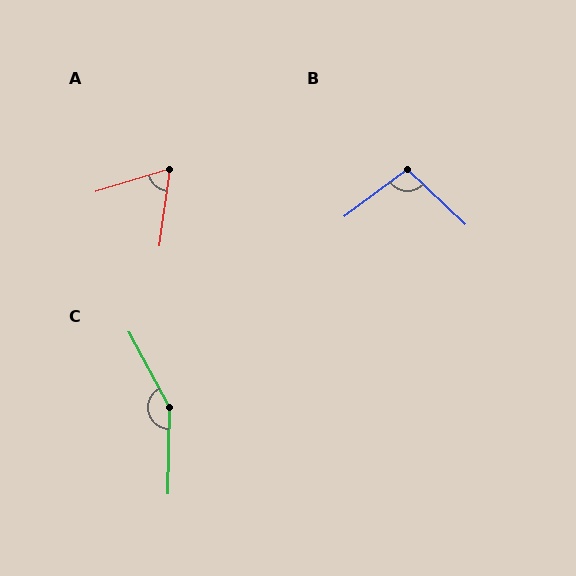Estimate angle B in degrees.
Approximately 100 degrees.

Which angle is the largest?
C, at approximately 151 degrees.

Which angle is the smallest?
A, at approximately 66 degrees.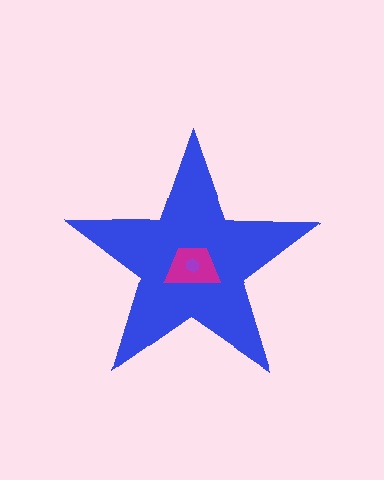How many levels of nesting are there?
3.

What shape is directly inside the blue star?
The magenta trapezoid.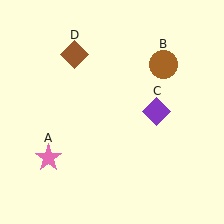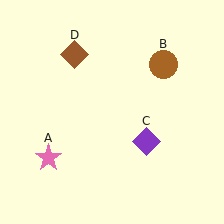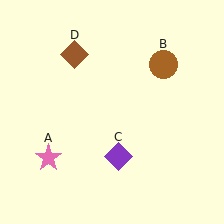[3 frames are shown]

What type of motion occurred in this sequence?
The purple diamond (object C) rotated clockwise around the center of the scene.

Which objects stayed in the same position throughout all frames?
Pink star (object A) and brown circle (object B) and brown diamond (object D) remained stationary.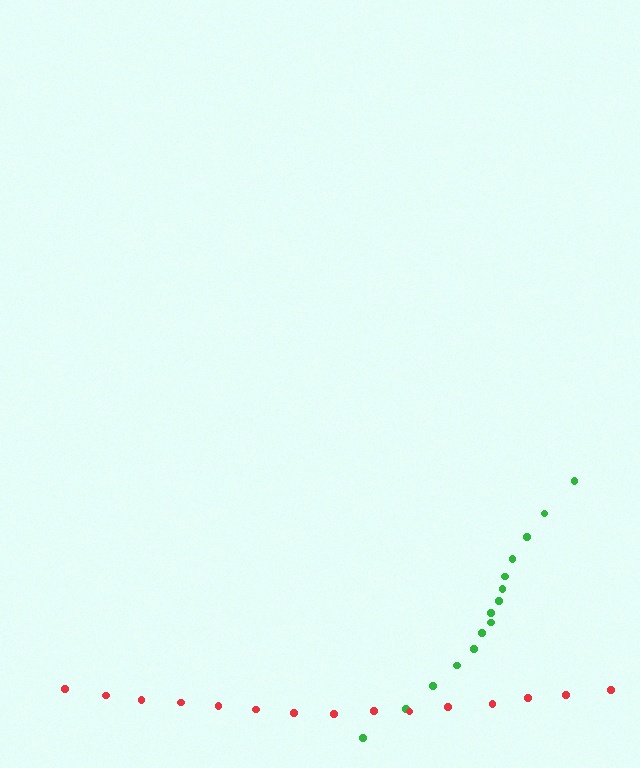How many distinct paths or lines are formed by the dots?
There are 2 distinct paths.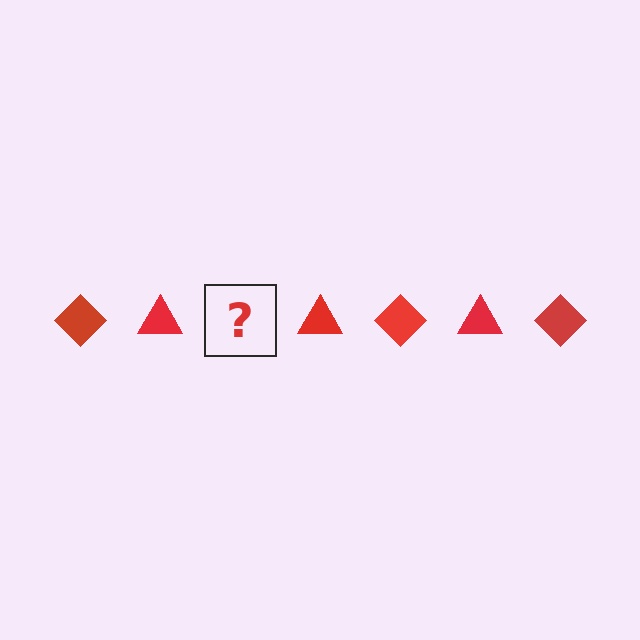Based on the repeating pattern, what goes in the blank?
The blank should be a red diamond.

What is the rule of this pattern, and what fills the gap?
The rule is that the pattern cycles through diamond, triangle shapes in red. The gap should be filled with a red diamond.